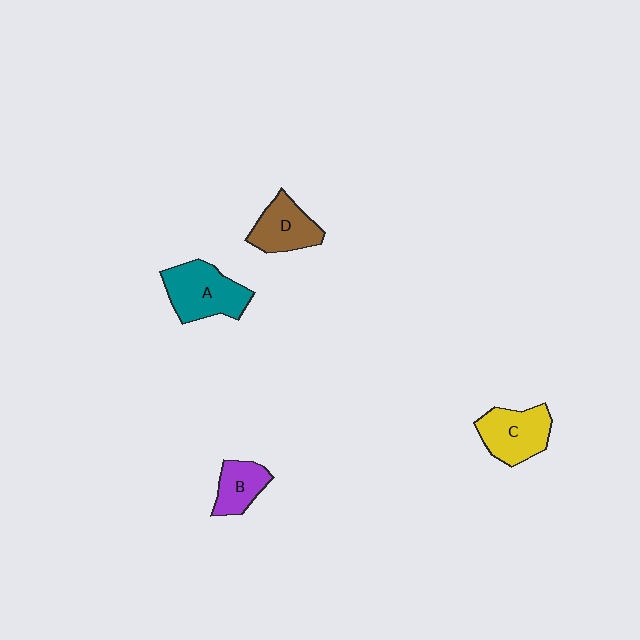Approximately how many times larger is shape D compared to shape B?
Approximately 1.3 times.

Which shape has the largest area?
Shape A (teal).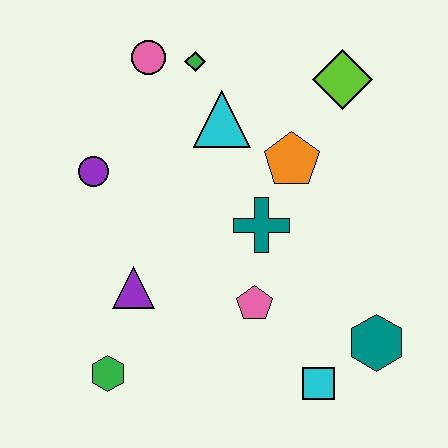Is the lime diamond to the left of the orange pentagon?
No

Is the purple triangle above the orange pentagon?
No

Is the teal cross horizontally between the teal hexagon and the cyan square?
No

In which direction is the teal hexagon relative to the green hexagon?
The teal hexagon is to the right of the green hexagon.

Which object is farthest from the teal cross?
The green hexagon is farthest from the teal cross.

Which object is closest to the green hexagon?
The purple triangle is closest to the green hexagon.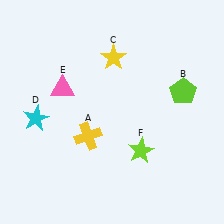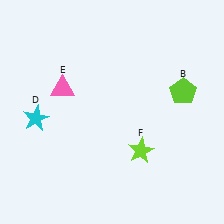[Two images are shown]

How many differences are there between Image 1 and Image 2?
There are 2 differences between the two images.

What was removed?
The yellow star (C), the yellow cross (A) were removed in Image 2.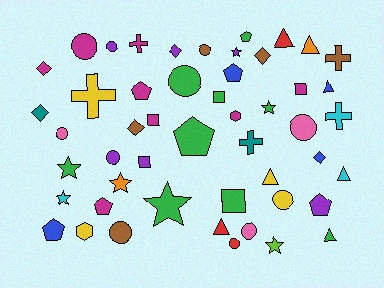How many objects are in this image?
There are 50 objects.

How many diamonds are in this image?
There are 6 diamonds.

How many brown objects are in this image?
There are 5 brown objects.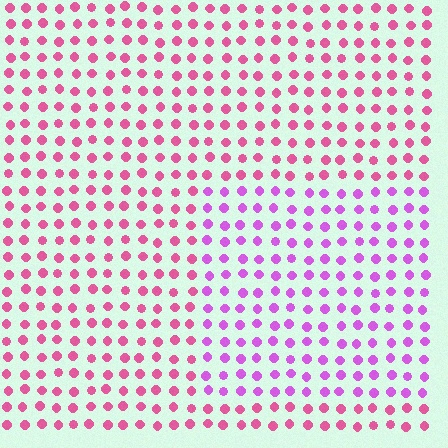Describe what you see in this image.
The image is filled with small pink elements in a uniform arrangement. A rectangle-shaped region is visible where the elements are tinted to a slightly different hue, forming a subtle color boundary.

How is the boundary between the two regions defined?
The boundary is defined purely by a slight shift in hue (about 36 degrees). Spacing, size, and orientation are identical on both sides.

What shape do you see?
I see a rectangle.